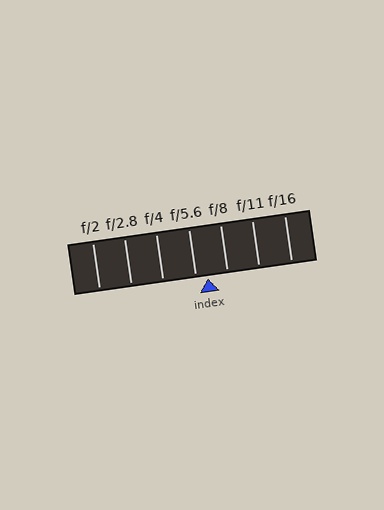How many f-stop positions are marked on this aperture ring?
There are 7 f-stop positions marked.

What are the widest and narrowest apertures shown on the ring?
The widest aperture shown is f/2 and the narrowest is f/16.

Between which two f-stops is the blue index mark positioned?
The index mark is between f/5.6 and f/8.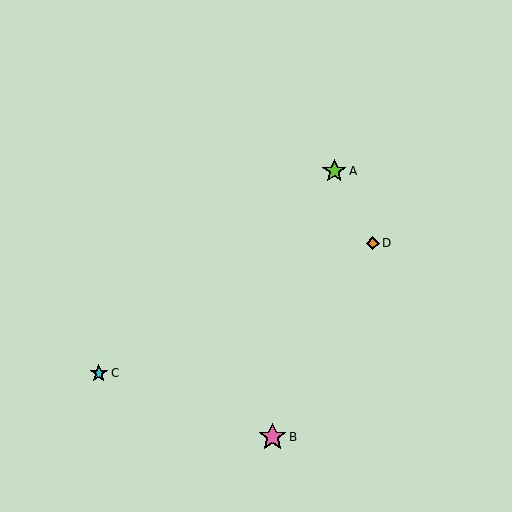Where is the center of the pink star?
The center of the pink star is at (273, 437).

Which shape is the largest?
The pink star (labeled B) is the largest.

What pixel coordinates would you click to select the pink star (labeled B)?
Click at (273, 437) to select the pink star B.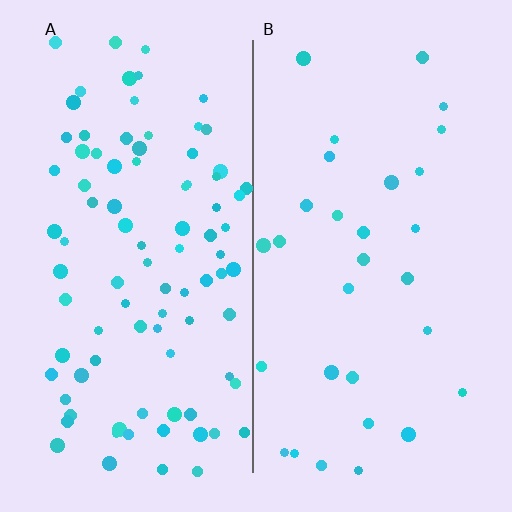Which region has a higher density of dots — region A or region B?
A (the left).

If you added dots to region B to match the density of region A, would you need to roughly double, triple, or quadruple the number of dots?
Approximately triple.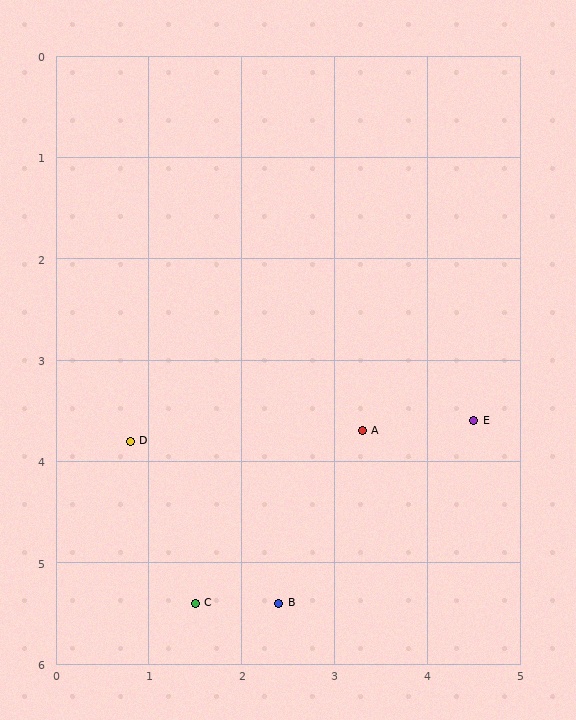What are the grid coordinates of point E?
Point E is at approximately (4.5, 3.6).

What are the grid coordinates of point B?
Point B is at approximately (2.4, 5.4).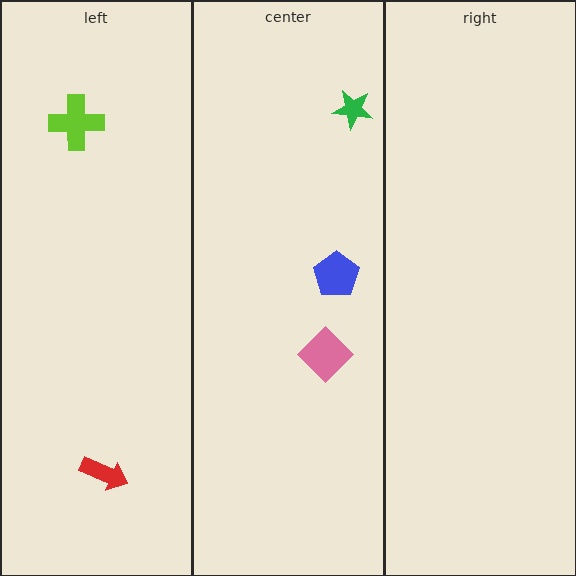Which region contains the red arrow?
The left region.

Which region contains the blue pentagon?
The center region.